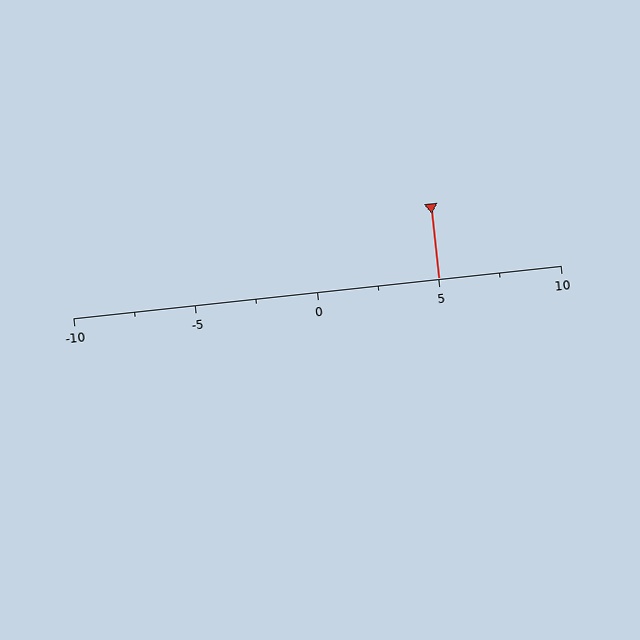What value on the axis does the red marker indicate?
The marker indicates approximately 5.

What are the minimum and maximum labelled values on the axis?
The axis runs from -10 to 10.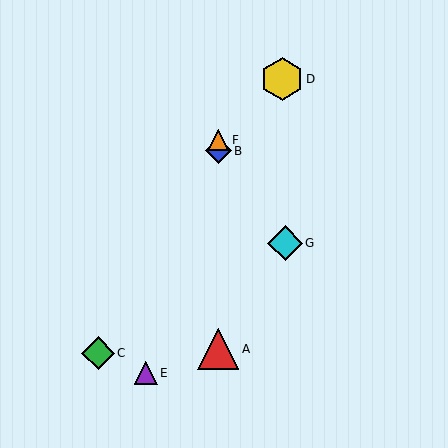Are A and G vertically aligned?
No, A is at x≈218 and G is at x≈285.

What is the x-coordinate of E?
Object E is at x≈146.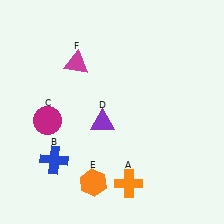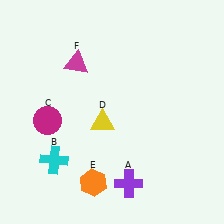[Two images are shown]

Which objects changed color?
A changed from orange to purple. B changed from blue to cyan. D changed from purple to yellow.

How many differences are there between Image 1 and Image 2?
There are 3 differences between the two images.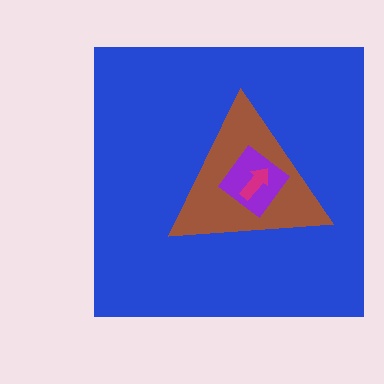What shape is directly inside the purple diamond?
The magenta arrow.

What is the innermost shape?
The magenta arrow.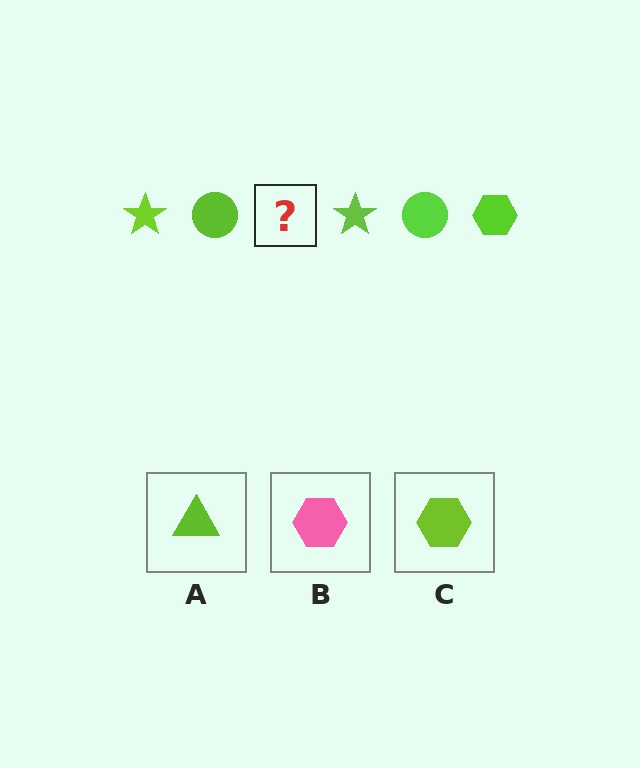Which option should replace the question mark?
Option C.